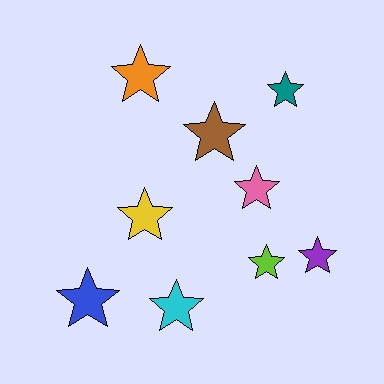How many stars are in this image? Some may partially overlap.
There are 9 stars.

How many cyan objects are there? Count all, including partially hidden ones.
There is 1 cyan object.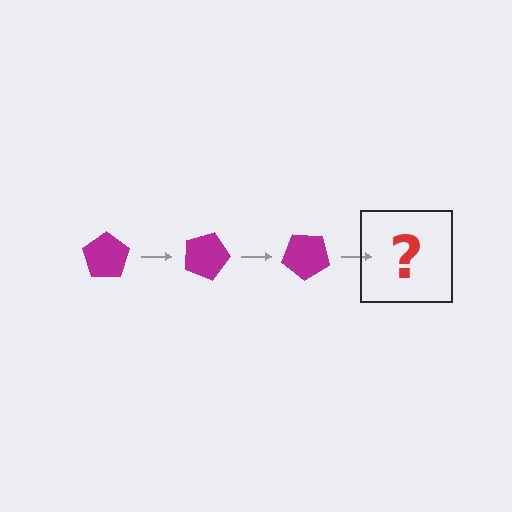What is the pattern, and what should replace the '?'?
The pattern is that the pentagon rotates 20 degrees each step. The '?' should be a magenta pentagon rotated 60 degrees.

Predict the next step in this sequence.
The next step is a magenta pentagon rotated 60 degrees.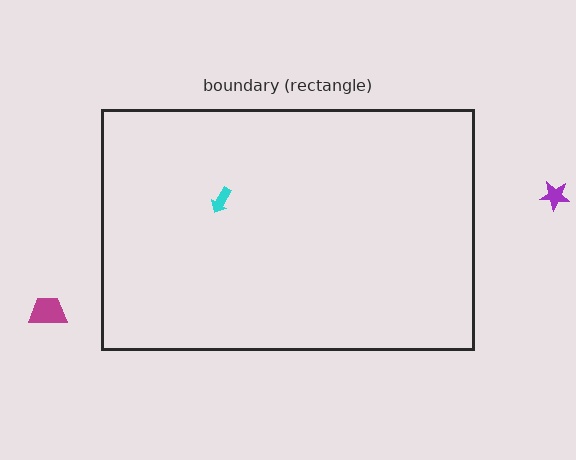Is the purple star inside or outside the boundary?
Outside.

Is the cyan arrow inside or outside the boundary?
Inside.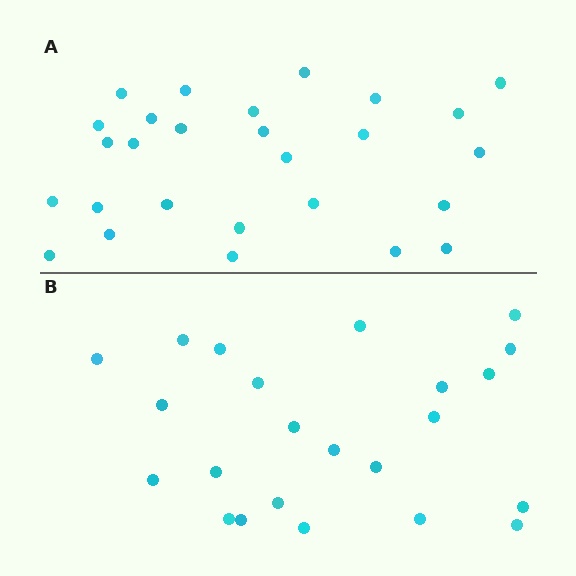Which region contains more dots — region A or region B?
Region A (the top region) has more dots.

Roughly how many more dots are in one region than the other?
Region A has about 4 more dots than region B.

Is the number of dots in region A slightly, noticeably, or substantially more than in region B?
Region A has only slightly more — the two regions are fairly close. The ratio is roughly 1.2 to 1.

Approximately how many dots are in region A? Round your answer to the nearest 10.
About 30 dots. (The exact count is 27, which rounds to 30.)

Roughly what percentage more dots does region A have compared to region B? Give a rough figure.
About 15% more.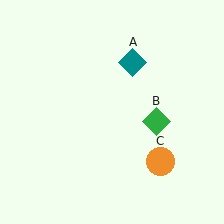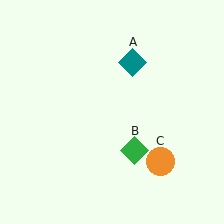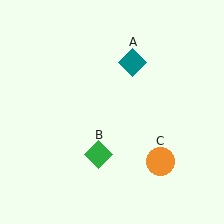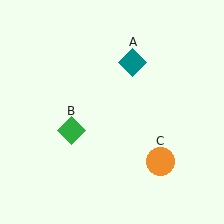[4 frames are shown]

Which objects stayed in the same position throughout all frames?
Teal diamond (object A) and orange circle (object C) remained stationary.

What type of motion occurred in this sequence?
The green diamond (object B) rotated clockwise around the center of the scene.